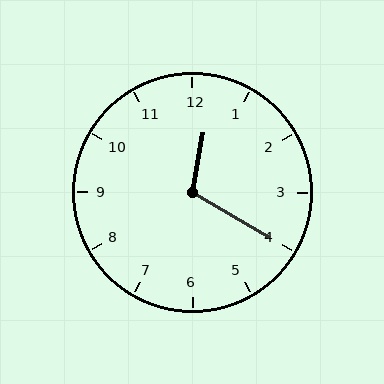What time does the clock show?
12:20.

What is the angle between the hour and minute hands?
Approximately 110 degrees.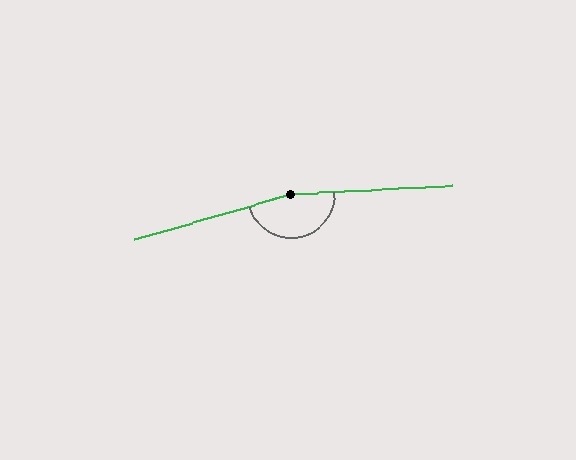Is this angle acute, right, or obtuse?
It is obtuse.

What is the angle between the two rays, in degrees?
Approximately 167 degrees.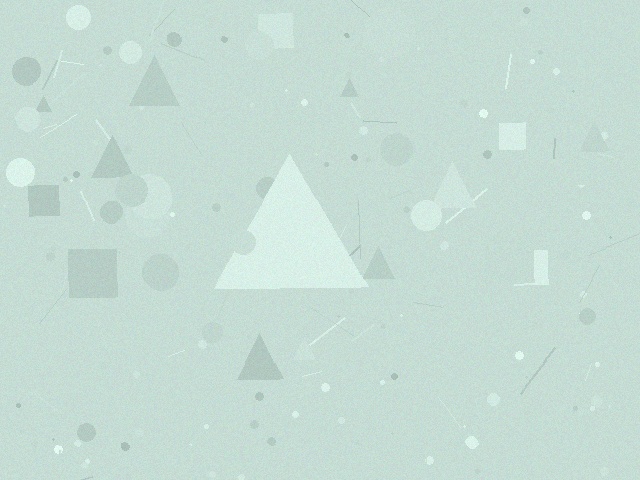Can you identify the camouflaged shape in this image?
The camouflaged shape is a triangle.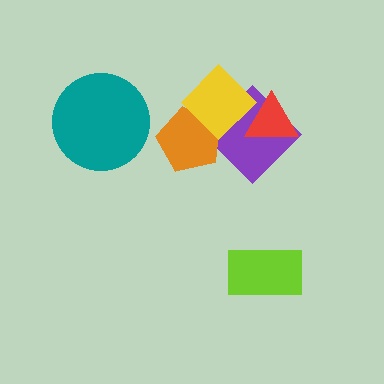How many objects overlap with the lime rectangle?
0 objects overlap with the lime rectangle.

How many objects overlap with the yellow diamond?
3 objects overlap with the yellow diamond.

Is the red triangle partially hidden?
Yes, it is partially covered by another shape.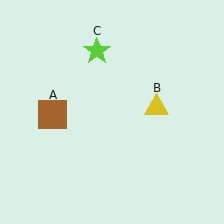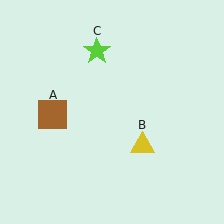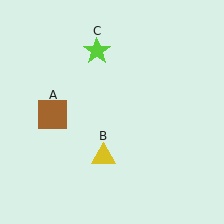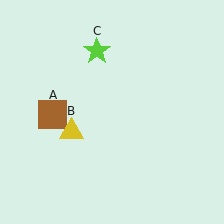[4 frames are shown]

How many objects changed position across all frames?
1 object changed position: yellow triangle (object B).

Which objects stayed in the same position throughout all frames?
Brown square (object A) and lime star (object C) remained stationary.